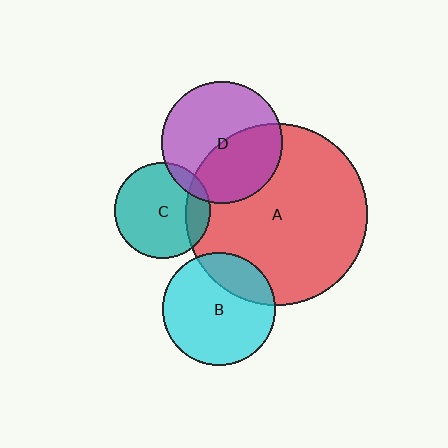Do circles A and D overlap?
Yes.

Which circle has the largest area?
Circle A (red).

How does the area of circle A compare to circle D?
Approximately 2.2 times.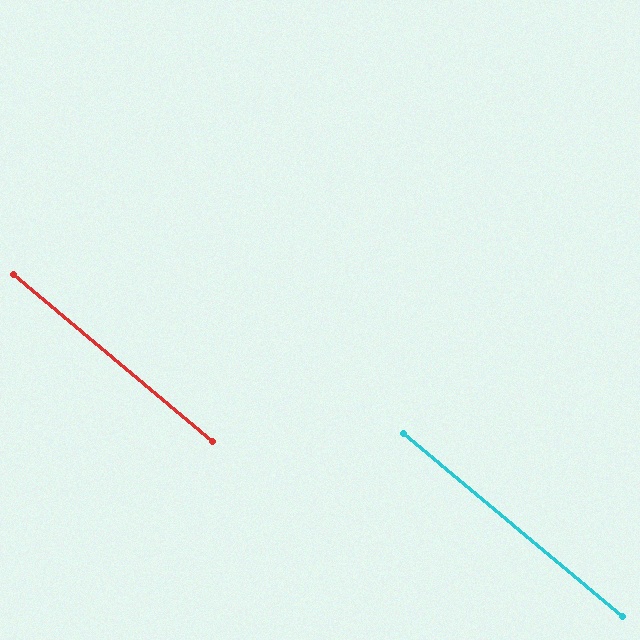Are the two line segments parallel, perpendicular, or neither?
Parallel — their directions differ by only 0.1°.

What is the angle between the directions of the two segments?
Approximately 0 degrees.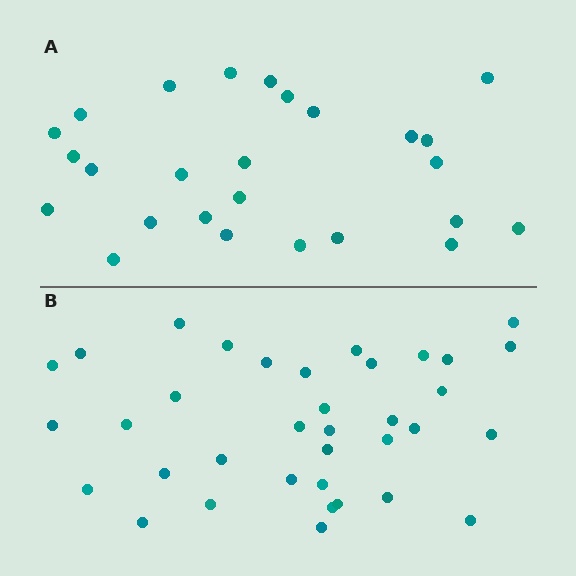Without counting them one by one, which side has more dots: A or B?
Region B (the bottom region) has more dots.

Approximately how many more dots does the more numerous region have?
Region B has roughly 10 or so more dots than region A.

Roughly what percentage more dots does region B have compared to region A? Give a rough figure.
About 40% more.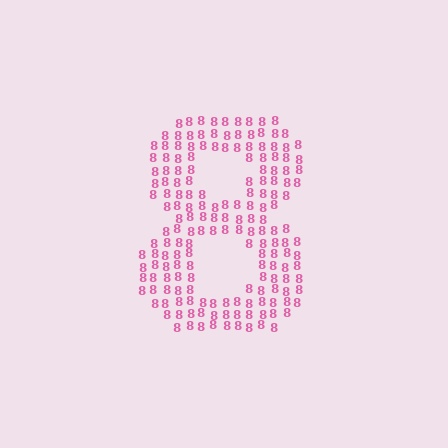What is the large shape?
The large shape is the digit 8.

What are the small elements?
The small elements are digit 8's.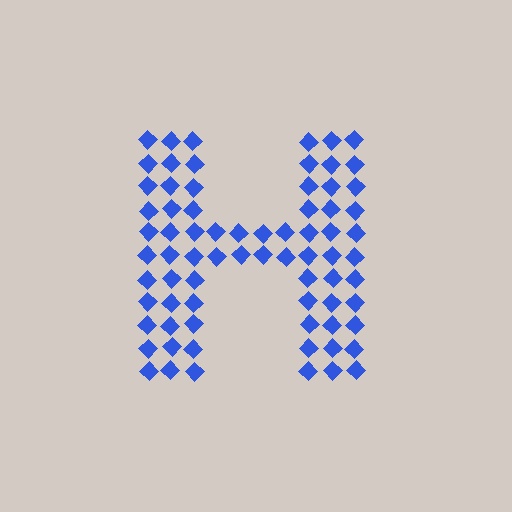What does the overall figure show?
The overall figure shows the letter H.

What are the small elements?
The small elements are diamonds.